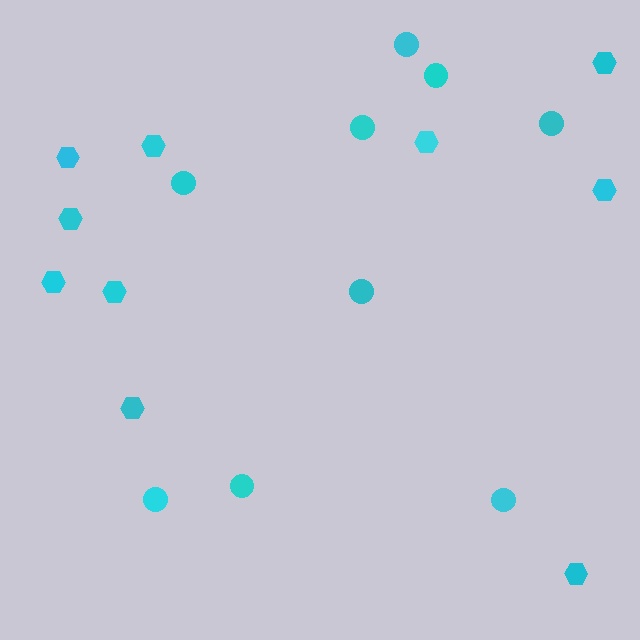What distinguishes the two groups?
There are 2 groups: one group of hexagons (10) and one group of circles (9).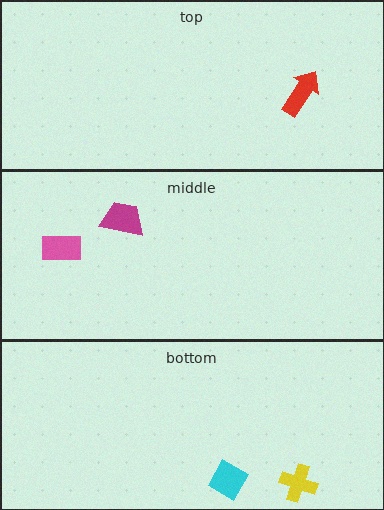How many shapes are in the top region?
1.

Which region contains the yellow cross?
The bottom region.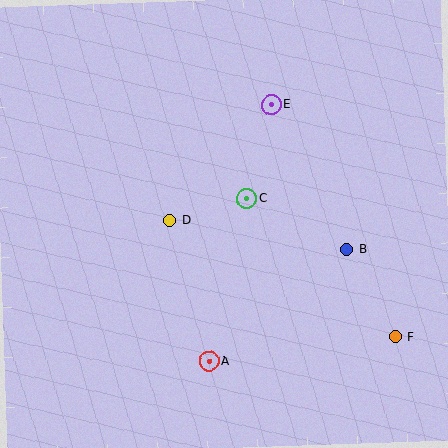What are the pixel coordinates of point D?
Point D is at (170, 221).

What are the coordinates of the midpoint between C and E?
The midpoint between C and E is at (259, 152).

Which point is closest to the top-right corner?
Point E is closest to the top-right corner.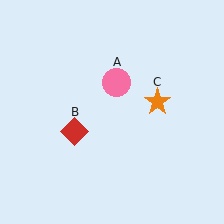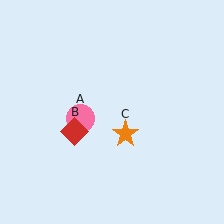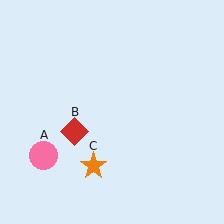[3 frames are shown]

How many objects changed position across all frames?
2 objects changed position: pink circle (object A), orange star (object C).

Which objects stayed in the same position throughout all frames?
Red diamond (object B) remained stationary.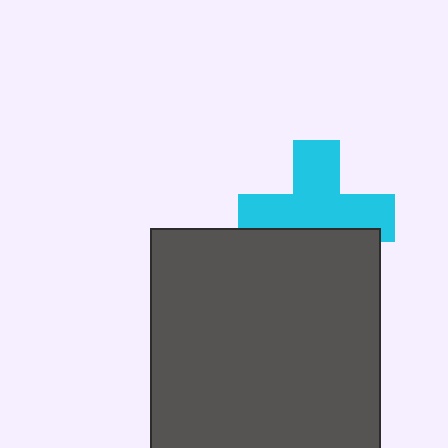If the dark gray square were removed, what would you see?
You would see the complete cyan cross.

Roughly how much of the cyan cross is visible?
About half of it is visible (roughly 64%).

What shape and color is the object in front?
The object in front is a dark gray square.